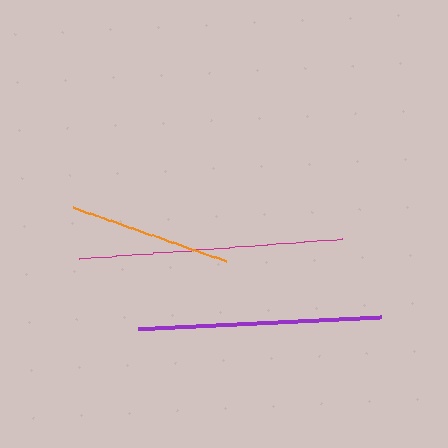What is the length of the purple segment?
The purple segment is approximately 243 pixels long.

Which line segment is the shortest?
The orange line is the shortest at approximately 162 pixels.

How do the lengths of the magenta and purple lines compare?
The magenta and purple lines are approximately the same length.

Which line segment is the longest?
The magenta line is the longest at approximately 265 pixels.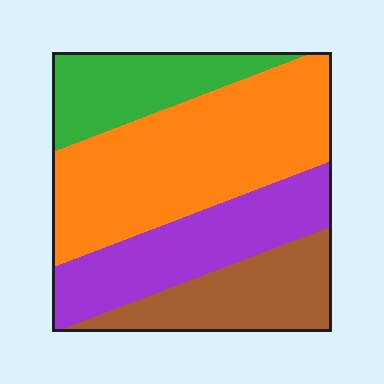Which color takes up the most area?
Orange, at roughly 40%.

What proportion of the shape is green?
Green takes up about one sixth (1/6) of the shape.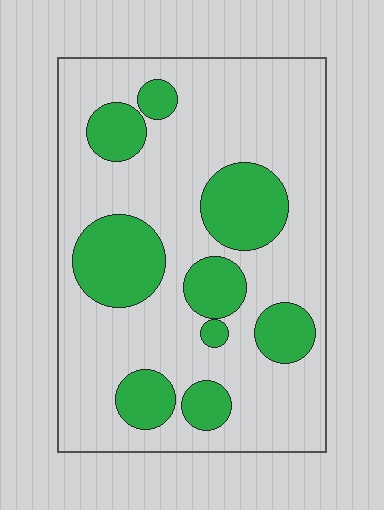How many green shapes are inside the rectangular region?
9.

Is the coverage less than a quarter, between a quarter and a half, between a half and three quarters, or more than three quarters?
Between a quarter and a half.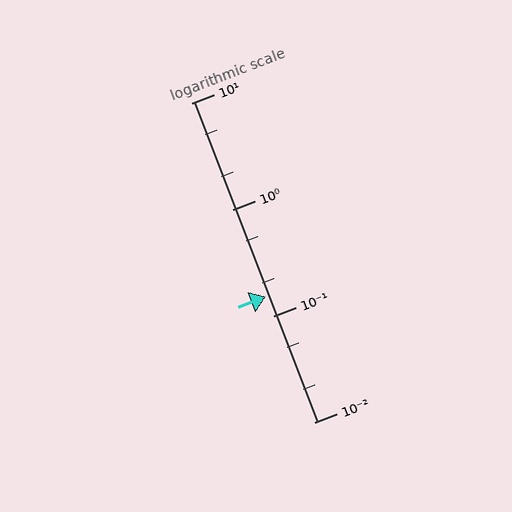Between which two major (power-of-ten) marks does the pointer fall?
The pointer is between 0.1 and 1.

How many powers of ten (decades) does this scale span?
The scale spans 3 decades, from 0.01 to 10.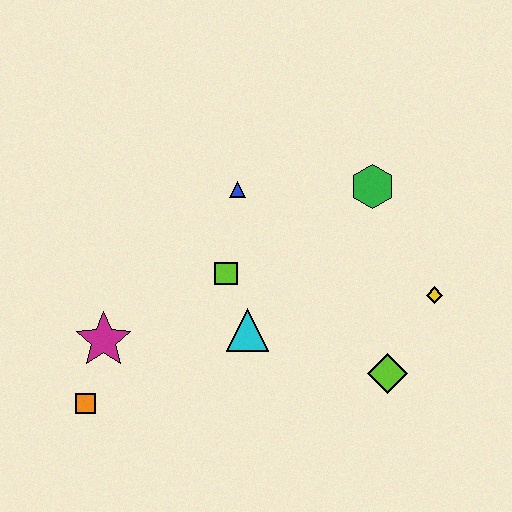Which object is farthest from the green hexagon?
The orange square is farthest from the green hexagon.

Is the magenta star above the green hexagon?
No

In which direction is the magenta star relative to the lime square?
The magenta star is to the left of the lime square.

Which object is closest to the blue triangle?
The lime square is closest to the blue triangle.